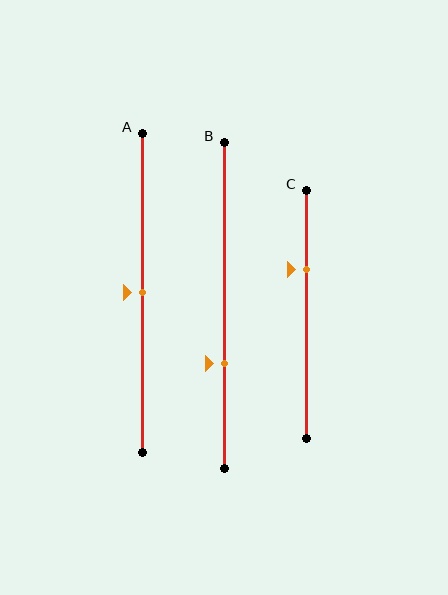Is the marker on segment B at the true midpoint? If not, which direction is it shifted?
No, the marker on segment B is shifted downward by about 18% of the segment length.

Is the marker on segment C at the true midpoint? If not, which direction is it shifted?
No, the marker on segment C is shifted upward by about 18% of the segment length.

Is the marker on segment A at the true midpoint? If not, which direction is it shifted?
Yes, the marker on segment A is at the true midpoint.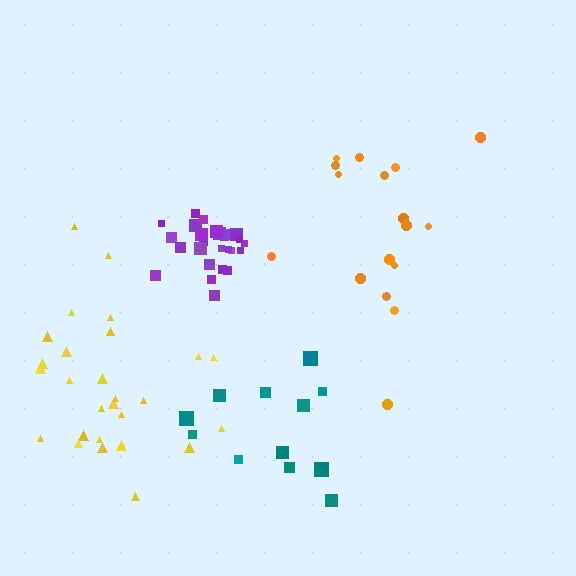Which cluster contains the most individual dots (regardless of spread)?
Purple (27).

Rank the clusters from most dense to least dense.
purple, yellow, teal, orange.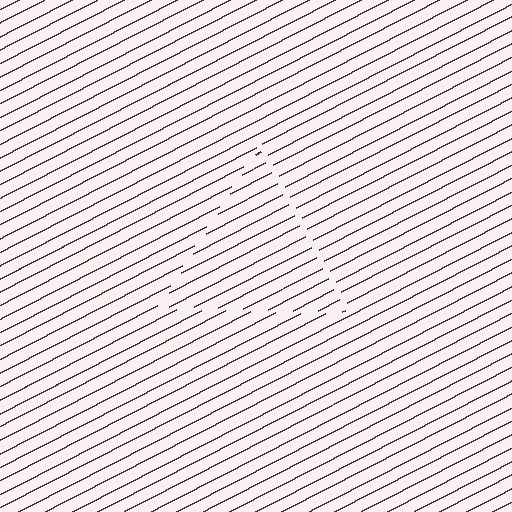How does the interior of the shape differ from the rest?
The interior of the shape contains the same grating, shifted by half a period — the contour is defined by the phase discontinuity where line-ends from the inner and outer gratings abut.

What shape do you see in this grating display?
An illusory triangle. The interior of the shape contains the same grating, shifted by half a period — the contour is defined by the phase discontinuity where line-ends from the inner and outer gratings abut.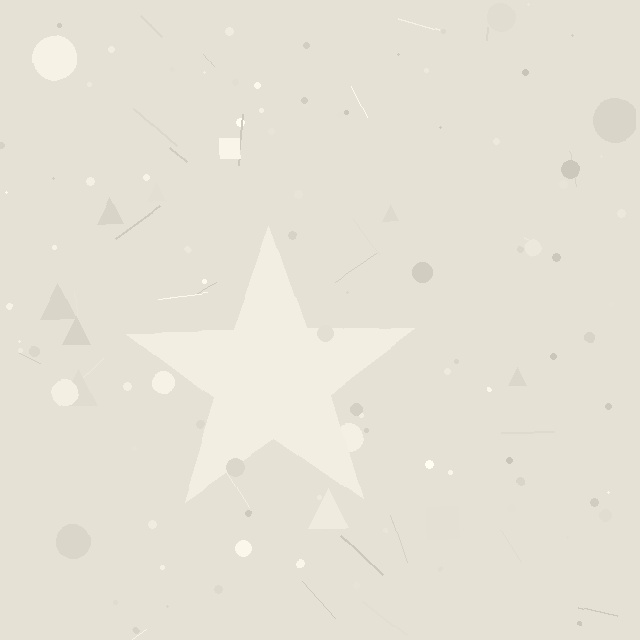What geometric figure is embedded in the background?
A star is embedded in the background.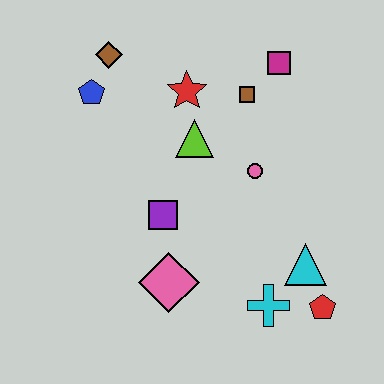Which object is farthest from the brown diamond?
The red pentagon is farthest from the brown diamond.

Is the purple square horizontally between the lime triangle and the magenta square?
No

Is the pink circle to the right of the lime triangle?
Yes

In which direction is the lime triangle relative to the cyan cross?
The lime triangle is above the cyan cross.